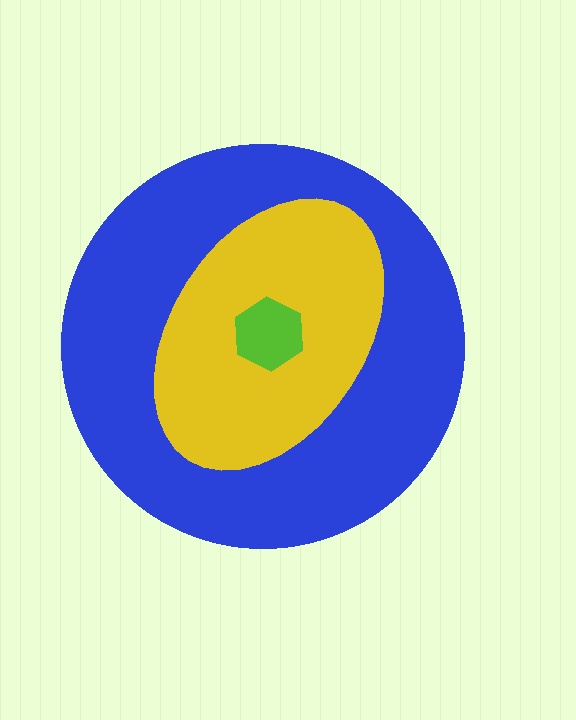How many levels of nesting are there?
3.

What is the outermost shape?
The blue circle.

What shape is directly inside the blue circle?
The yellow ellipse.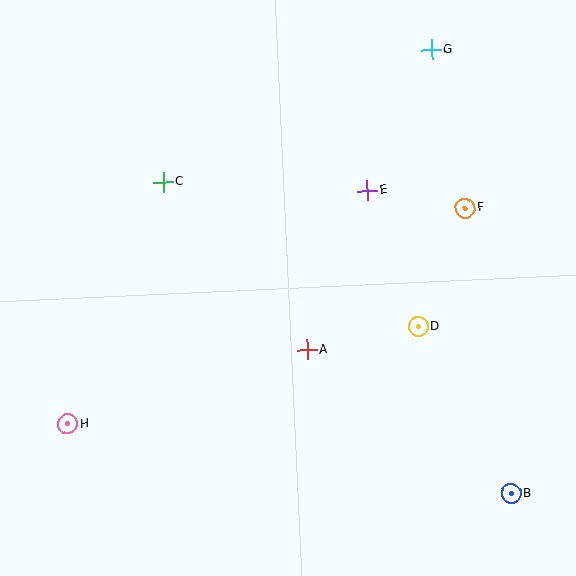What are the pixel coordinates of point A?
Point A is at (307, 350).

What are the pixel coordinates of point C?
Point C is at (163, 182).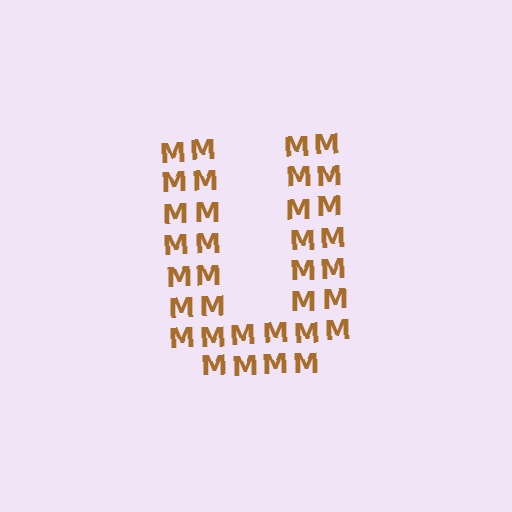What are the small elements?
The small elements are letter M's.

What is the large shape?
The large shape is the letter U.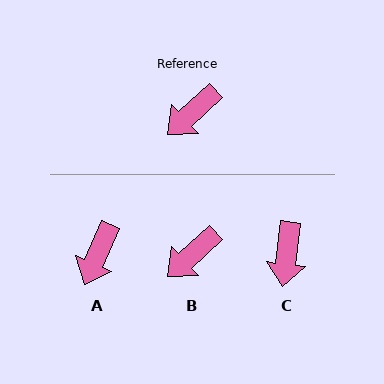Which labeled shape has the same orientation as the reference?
B.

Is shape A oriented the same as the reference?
No, it is off by about 24 degrees.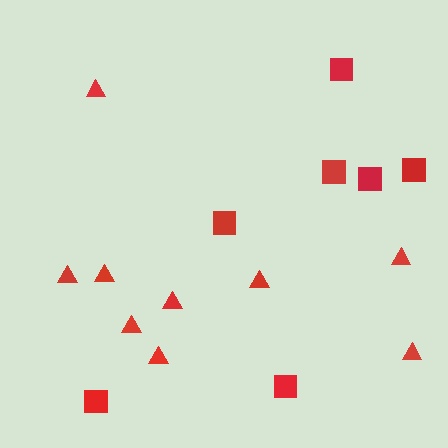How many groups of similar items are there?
There are 2 groups: one group of triangles (9) and one group of squares (7).